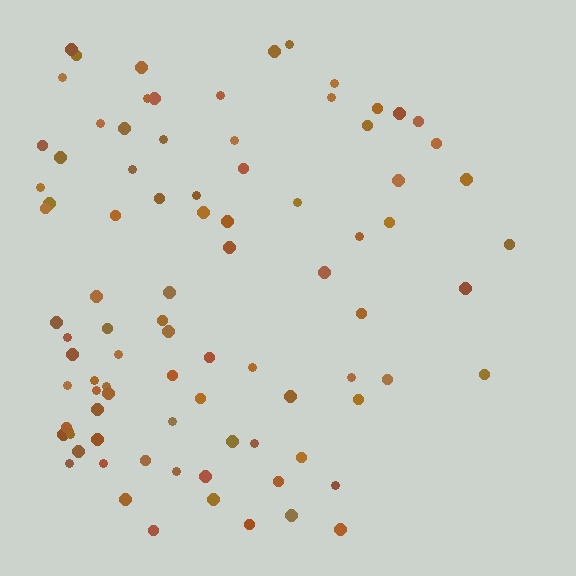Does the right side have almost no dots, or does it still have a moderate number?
Still a moderate number, just noticeably fewer than the left.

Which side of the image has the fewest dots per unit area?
The right.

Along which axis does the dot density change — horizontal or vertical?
Horizontal.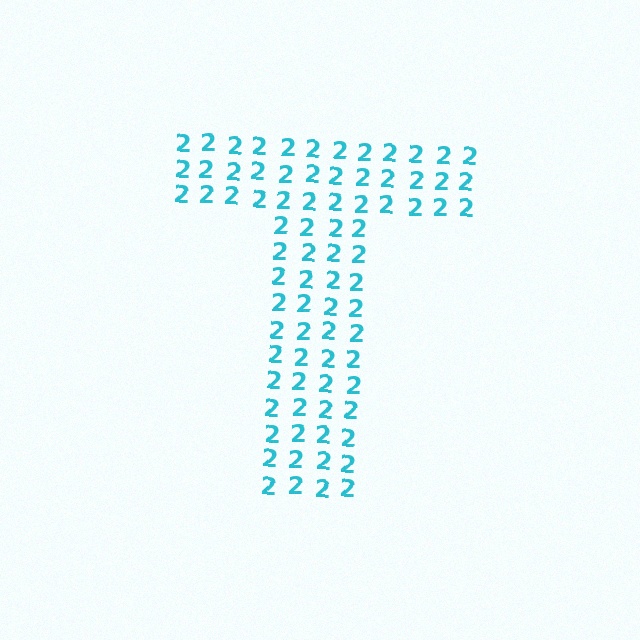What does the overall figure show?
The overall figure shows the letter T.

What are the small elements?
The small elements are digit 2's.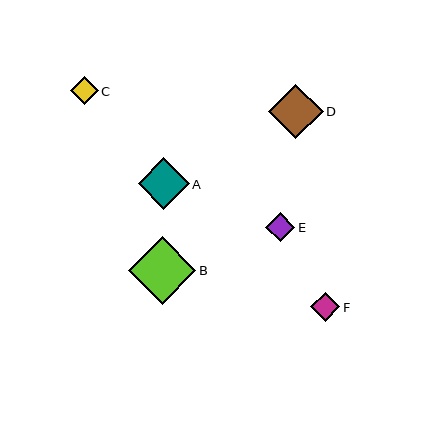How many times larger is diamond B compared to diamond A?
Diamond B is approximately 1.3 times the size of diamond A.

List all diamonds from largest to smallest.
From largest to smallest: B, D, A, E, F, C.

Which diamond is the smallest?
Diamond C is the smallest with a size of approximately 28 pixels.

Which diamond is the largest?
Diamond B is the largest with a size of approximately 67 pixels.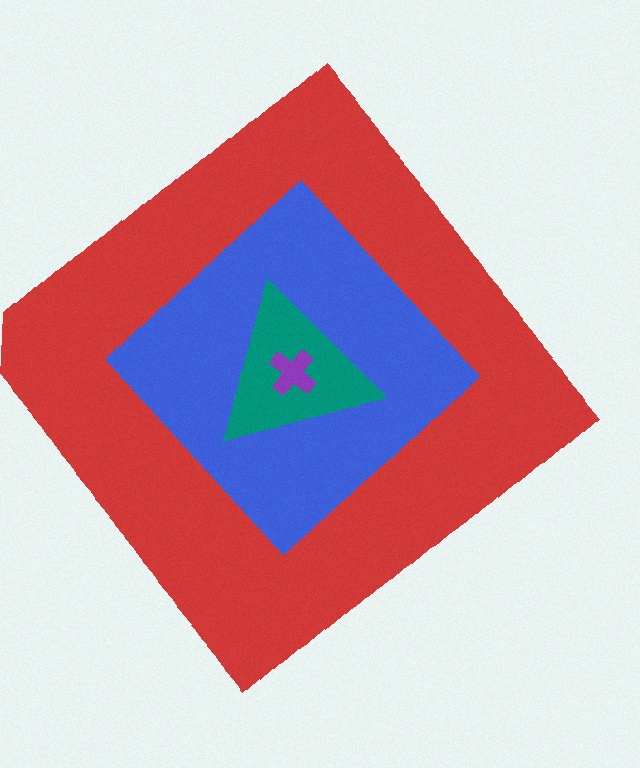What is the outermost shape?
The red diamond.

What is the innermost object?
The purple cross.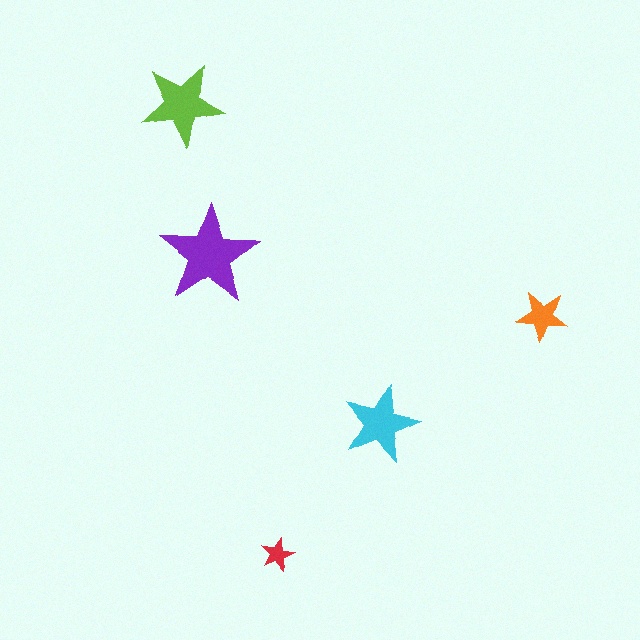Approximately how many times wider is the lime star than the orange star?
About 1.5 times wider.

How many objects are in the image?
There are 5 objects in the image.